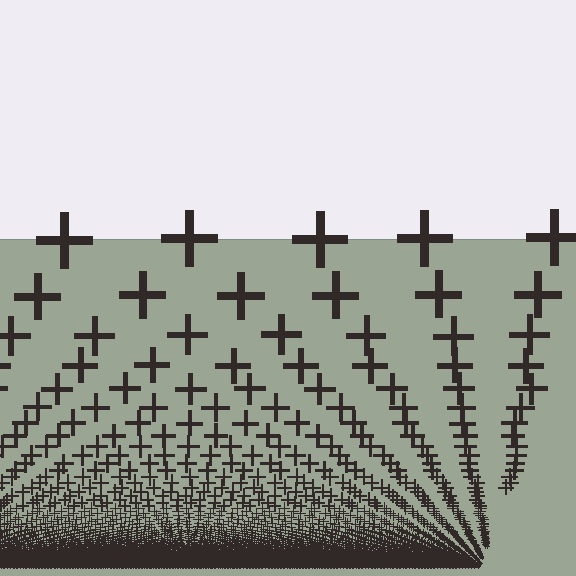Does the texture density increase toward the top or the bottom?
Density increases toward the bottom.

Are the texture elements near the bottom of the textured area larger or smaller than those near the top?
Smaller. The gradient is inverted — elements near the bottom are smaller and denser.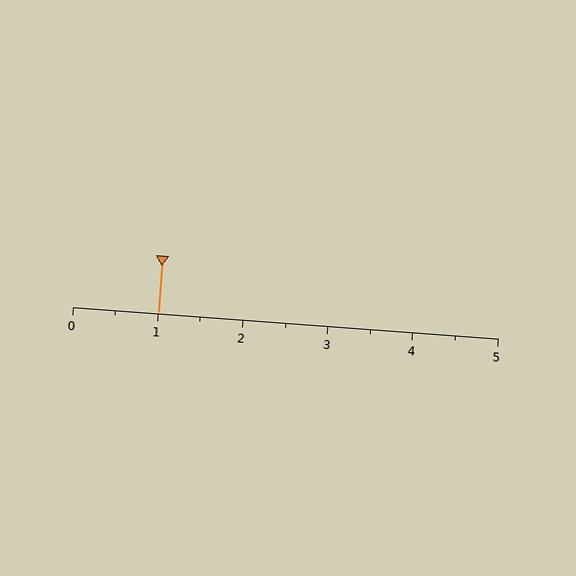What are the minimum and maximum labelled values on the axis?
The axis runs from 0 to 5.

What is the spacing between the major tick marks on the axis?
The major ticks are spaced 1 apart.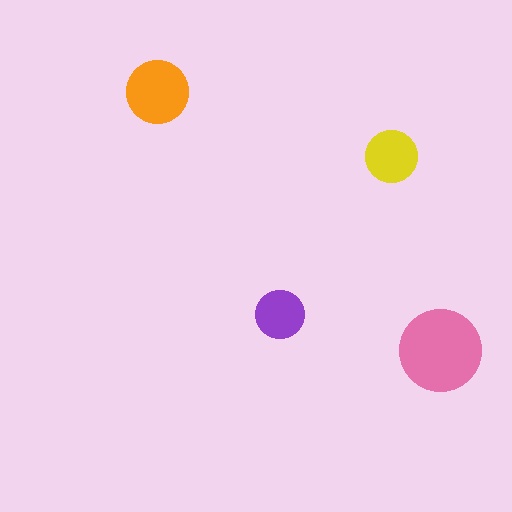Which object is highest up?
The orange circle is topmost.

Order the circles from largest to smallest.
the pink one, the orange one, the yellow one, the purple one.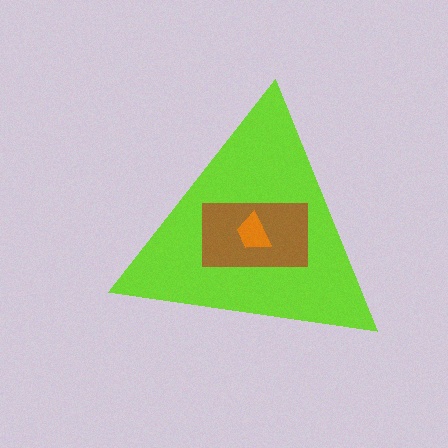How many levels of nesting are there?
3.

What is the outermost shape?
The lime triangle.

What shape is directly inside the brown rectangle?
The orange trapezoid.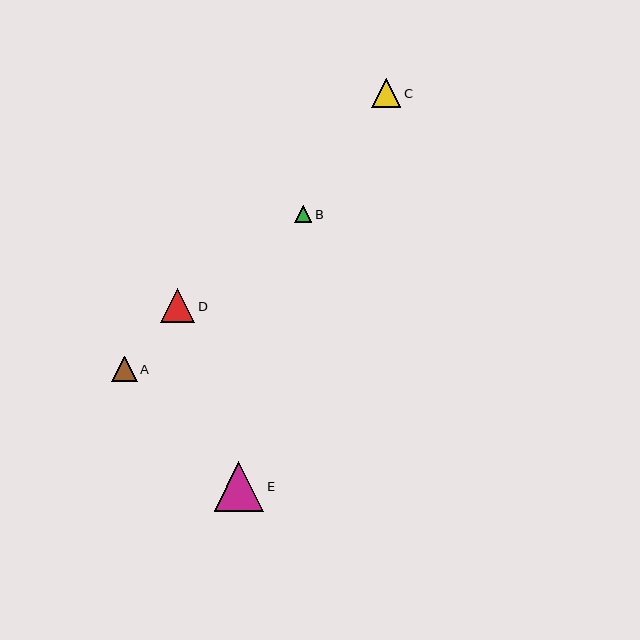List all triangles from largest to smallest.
From largest to smallest: E, D, C, A, B.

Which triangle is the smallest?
Triangle B is the smallest with a size of approximately 17 pixels.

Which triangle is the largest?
Triangle E is the largest with a size of approximately 50 pixels.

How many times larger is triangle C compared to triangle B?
Triangle C is approximately 1.7 times the size of triangle B.